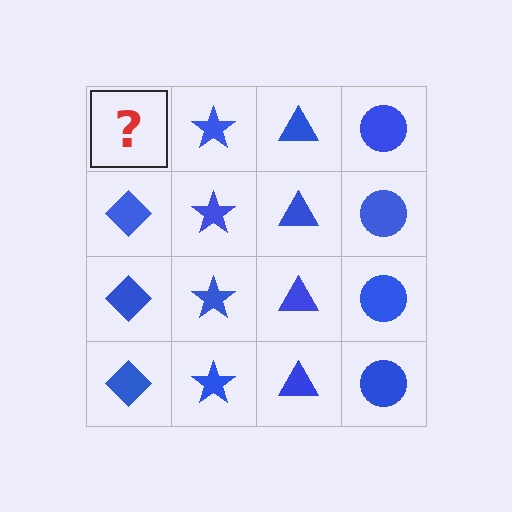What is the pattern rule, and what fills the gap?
The rule is that each column has a consistent shape. The gap should be filled with a blue diamond.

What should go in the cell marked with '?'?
The missing cell should contain a blue diamond.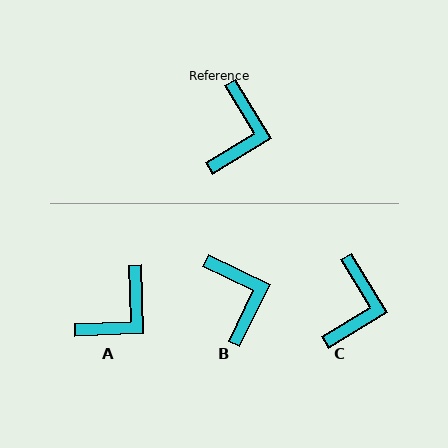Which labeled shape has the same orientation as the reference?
C.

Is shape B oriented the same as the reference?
No, it is off by about 33 degrees.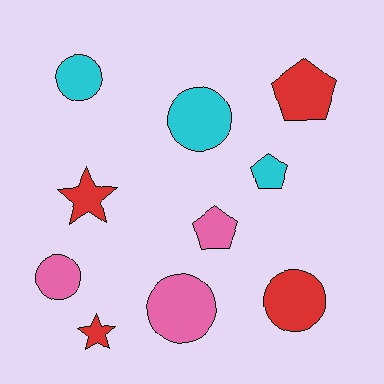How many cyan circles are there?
There are 2 cyan circles.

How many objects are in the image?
There are 10 objects.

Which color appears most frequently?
Red, with 4 objects.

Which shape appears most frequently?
Circle, with 5 objects.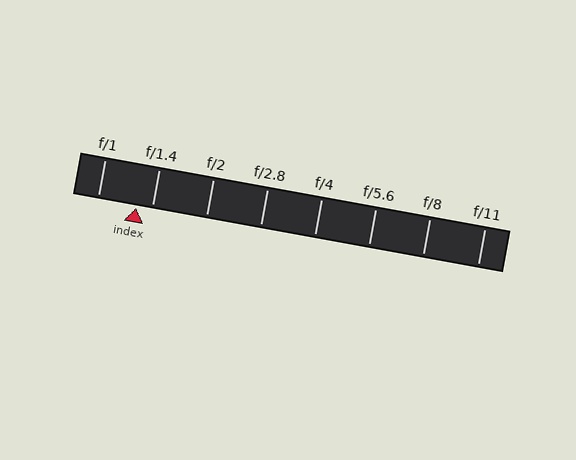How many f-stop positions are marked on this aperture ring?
There are 8 f-stop positions marked.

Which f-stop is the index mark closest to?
The index mark is closest to f/1.4.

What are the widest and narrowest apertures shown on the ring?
The widest aperture shown is f/1 and the narrowest is f/11.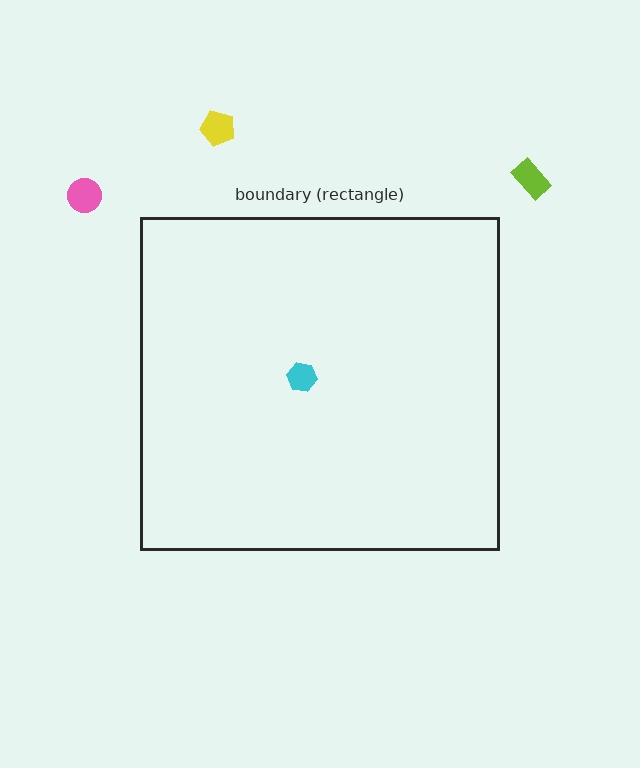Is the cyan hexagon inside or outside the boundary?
Inside.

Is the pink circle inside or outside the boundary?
Outside.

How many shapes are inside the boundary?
1 inside, 3 outside.